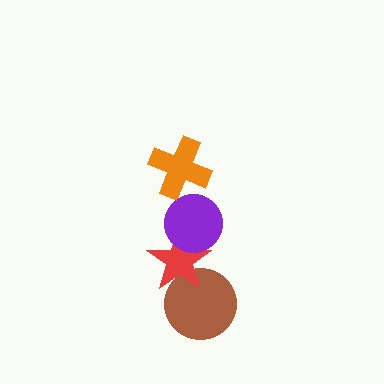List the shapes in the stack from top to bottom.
From top to bottom: the orange cross, the purple circle, the red star, the brown circle.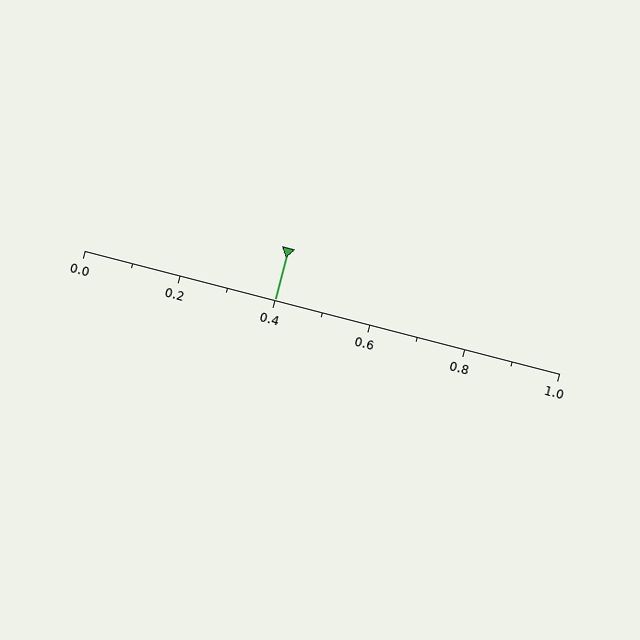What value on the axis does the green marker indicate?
The marker indicates approximately 0.4.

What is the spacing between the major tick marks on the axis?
The major ticks are spaced 0.2 apart.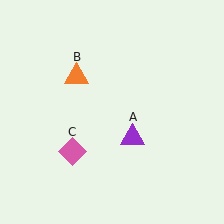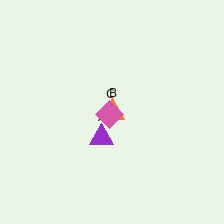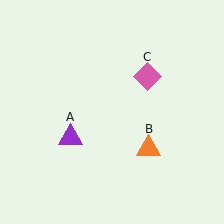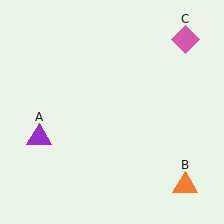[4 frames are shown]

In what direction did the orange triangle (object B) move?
The orange triangle (object B) moved down and to the right.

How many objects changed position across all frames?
3 objects changed position: purple triangle (object A), orange triangle (object B), pink diamond (object C).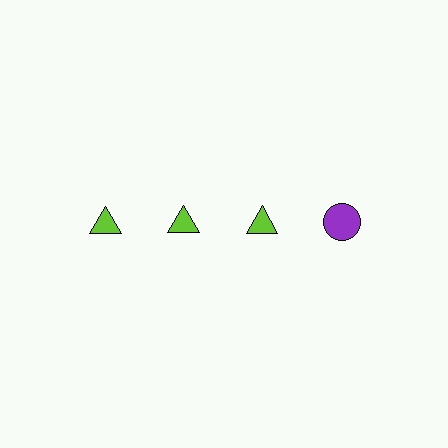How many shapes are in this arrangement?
There are 4 shapes arranged in a grid pattern.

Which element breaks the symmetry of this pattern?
The purple circle in the top row, second from right column breaks the symmetry. All other shapes are lime triangles.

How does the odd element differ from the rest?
It differs in both color (purple instead of lime) and shape (circle instead of triangle).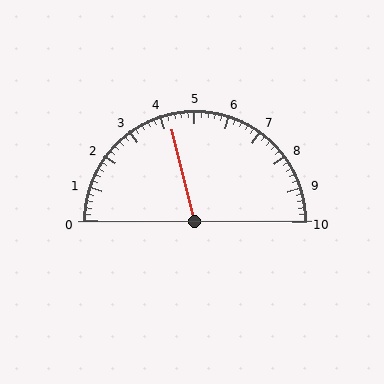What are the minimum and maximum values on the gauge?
The gauge ranges from 0 to 10.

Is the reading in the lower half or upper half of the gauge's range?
The reading is in the lower half of the range (0 to 10).